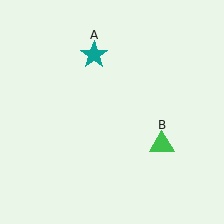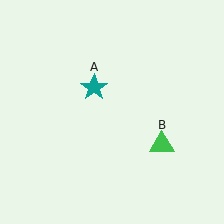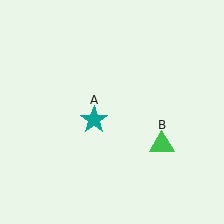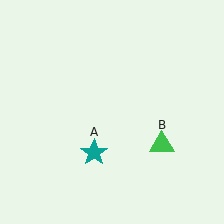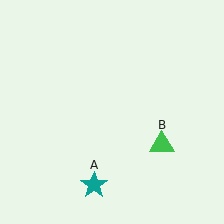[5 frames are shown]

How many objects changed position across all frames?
1 object changed position: teal star (object A).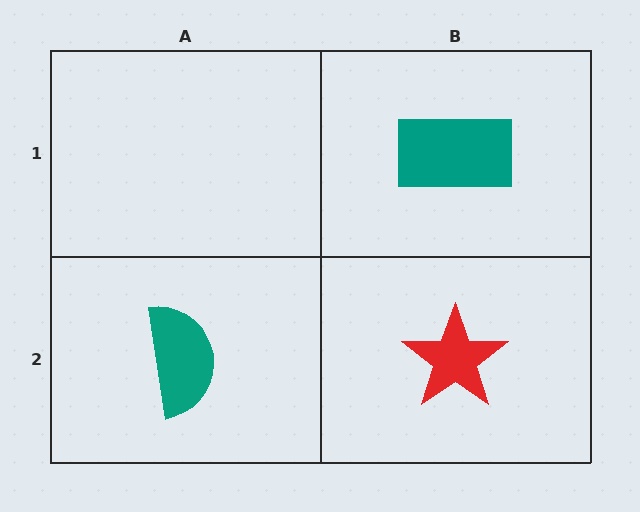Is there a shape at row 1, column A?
No, that cell is empty.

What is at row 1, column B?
A teal rectangle.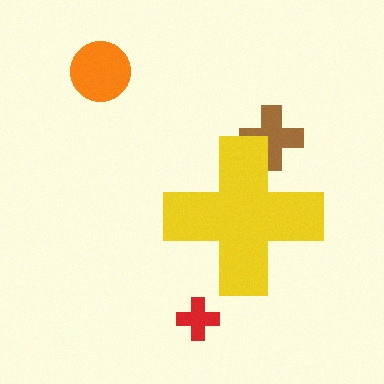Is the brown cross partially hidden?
Yes, the brown cross is partially hidden behind the yellow cross.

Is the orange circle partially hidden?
No, the orange circle is fully visible.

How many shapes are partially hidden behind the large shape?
1 shape is partially hidden.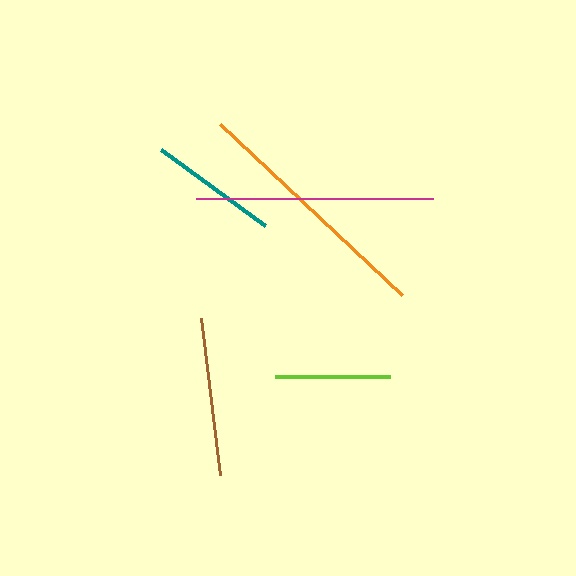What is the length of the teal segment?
The teal segment is approximately 129 pixels long.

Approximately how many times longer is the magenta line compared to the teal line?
The magenta line is approximately 1.8 times the length of the teal line.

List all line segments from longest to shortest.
From longest to shortest: orange, magenta, brown, teal, lime.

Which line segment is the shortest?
The lime line is the shortest at approximately 115 pixels.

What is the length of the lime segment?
The lime segment is approximately 115 pixels long.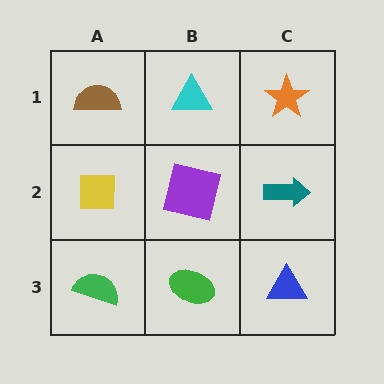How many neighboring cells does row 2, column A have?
3.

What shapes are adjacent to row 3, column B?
A purple square (row 2, column B), a green semicircle (row 3, column A), a blue triangle (row 3, column C).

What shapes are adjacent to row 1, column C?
A teal arrow (row 2, column C), a cyan triangle (row 1, column B).